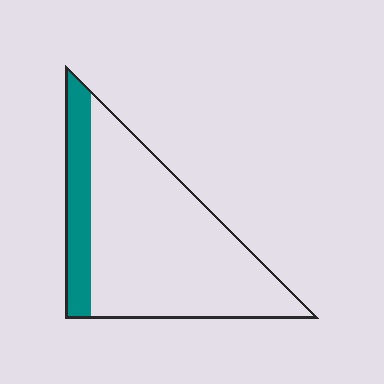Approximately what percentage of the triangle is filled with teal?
Approximately 20%.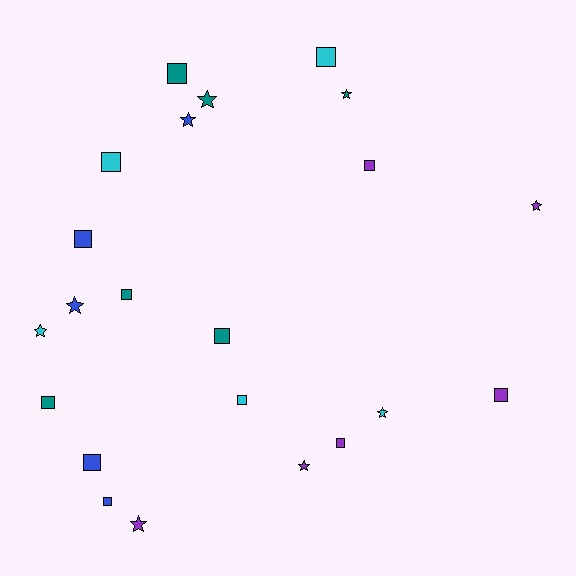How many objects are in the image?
There are 22 objects.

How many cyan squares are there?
There are 3 cyan squares.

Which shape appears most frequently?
Square, with 13 objects.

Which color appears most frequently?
Purple, with 6 objects.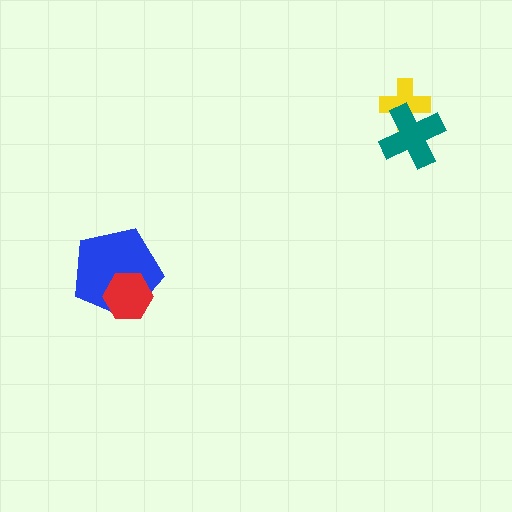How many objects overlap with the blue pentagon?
1 object overlaps with the blue pentagon.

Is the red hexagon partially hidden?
No, no other shape covers it.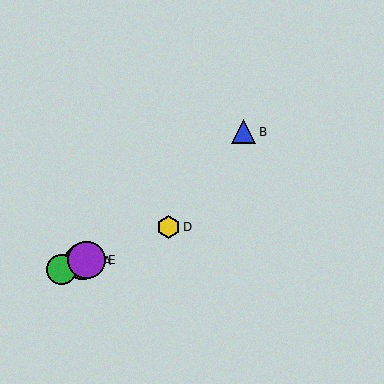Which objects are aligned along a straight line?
Objects A, C, D, E are aligned along a straight line.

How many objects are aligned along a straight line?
4 objects (A, C, D, E) are aligned along a straight line.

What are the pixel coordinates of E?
Object E is at (87, 260).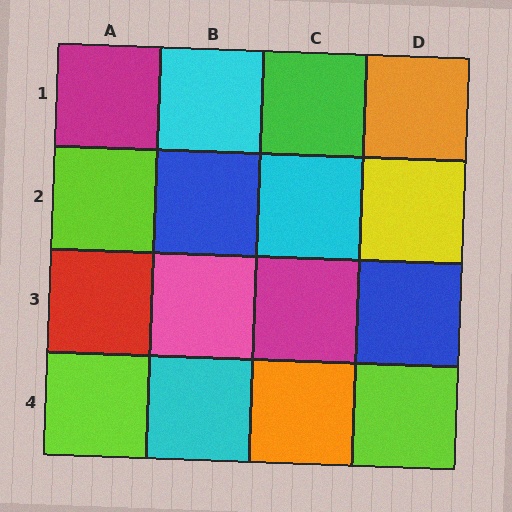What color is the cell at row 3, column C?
Magenta.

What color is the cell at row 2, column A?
Lime.